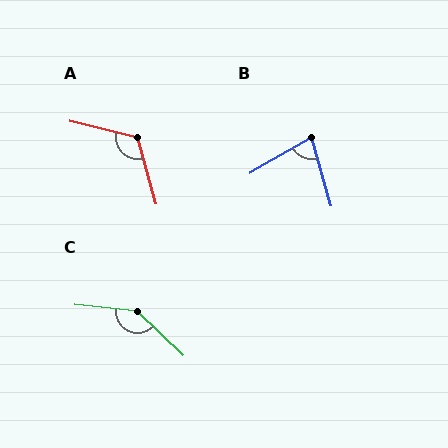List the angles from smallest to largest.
B (76°), A (120°), C (142°).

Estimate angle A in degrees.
Approximately 120 degrees.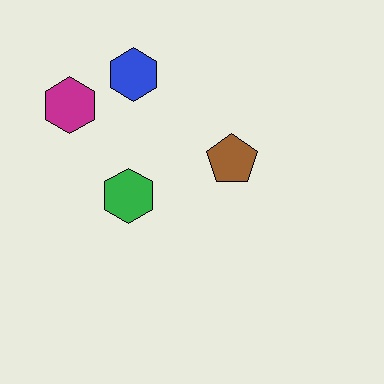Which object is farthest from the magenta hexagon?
The brown pentagon is farthest from the magenta hexagon.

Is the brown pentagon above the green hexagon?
Yes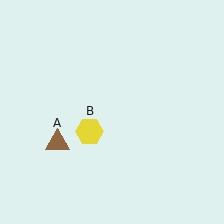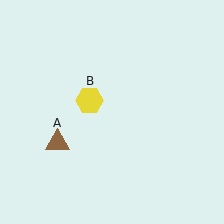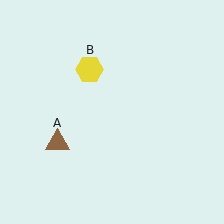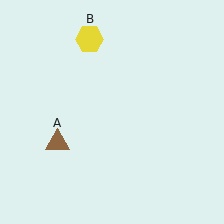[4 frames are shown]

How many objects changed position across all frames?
1 object changed position: yellow hexagon (object B).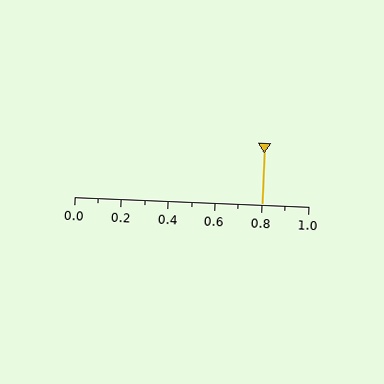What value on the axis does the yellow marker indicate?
The marker indicates approximately 0.8.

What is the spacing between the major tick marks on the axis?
The major ticks are spaced 0.2 apart.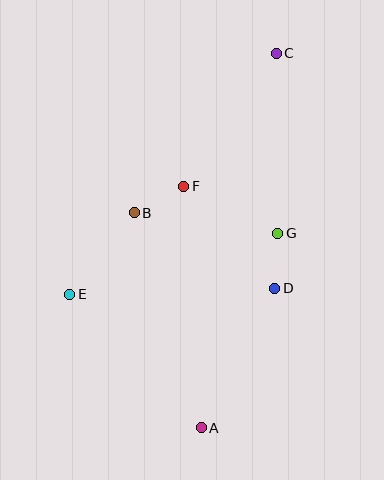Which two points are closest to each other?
Points D and G are closest to each other.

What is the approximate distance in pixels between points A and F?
The distance between A and F is approximately 242 pixels.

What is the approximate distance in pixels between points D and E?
The distance between D and E is approximately 205 pixels.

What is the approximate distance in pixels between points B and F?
The distance between B and F is approximately 56 pixels.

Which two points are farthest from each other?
Points A and C are farthest from each other.